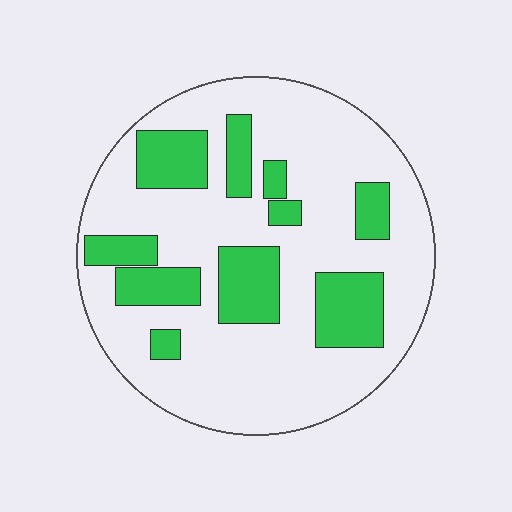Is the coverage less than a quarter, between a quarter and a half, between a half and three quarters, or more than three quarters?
Between a quarter and a half.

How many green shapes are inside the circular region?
10.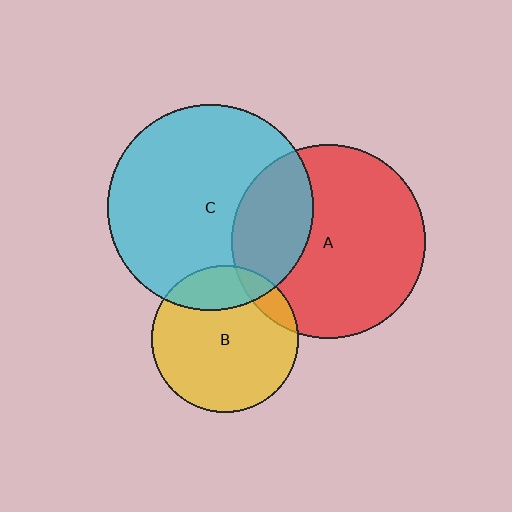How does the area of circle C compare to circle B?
Approximately 2.0 times.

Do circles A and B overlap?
Yes.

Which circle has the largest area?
Circle C (cyan).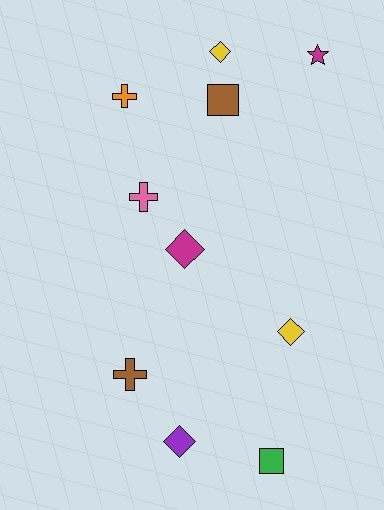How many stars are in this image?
There is 1 star.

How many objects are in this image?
There are 10 objects.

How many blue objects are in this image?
There are no blue objects.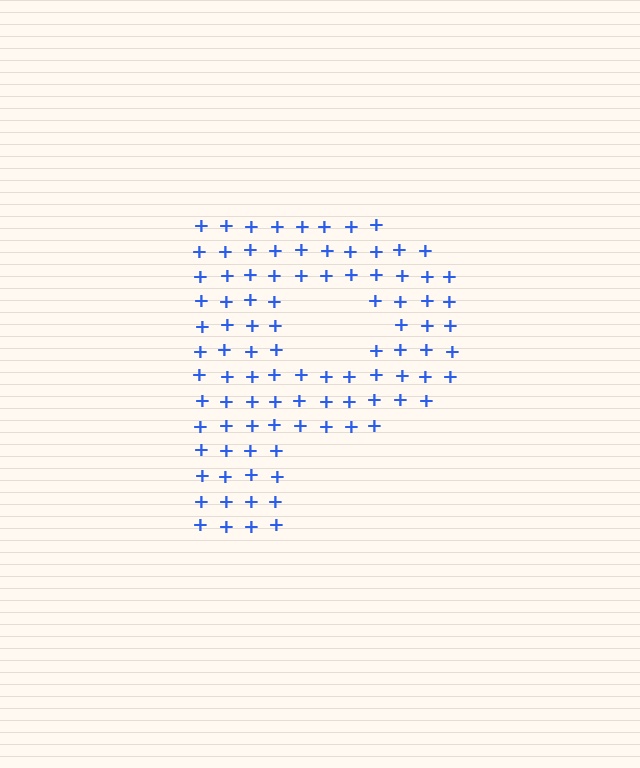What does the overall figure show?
The overall figure shows the letter P.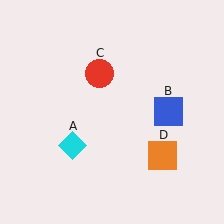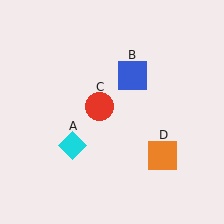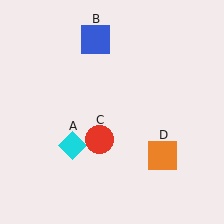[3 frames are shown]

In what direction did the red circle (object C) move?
The red circle (object C) moved down.